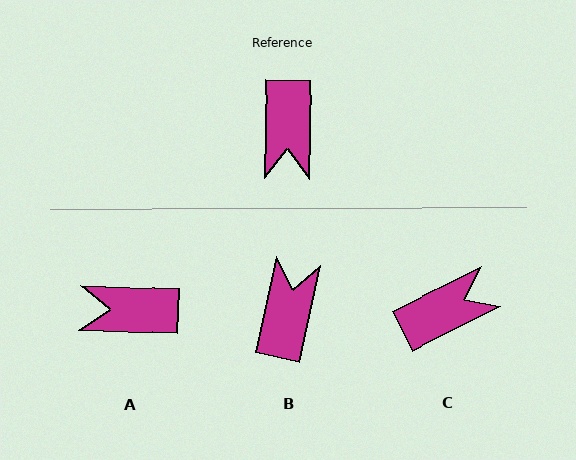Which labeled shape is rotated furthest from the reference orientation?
B, about 169 degrees away.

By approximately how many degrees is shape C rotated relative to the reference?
Approximately 117 degrees counter-clockwise.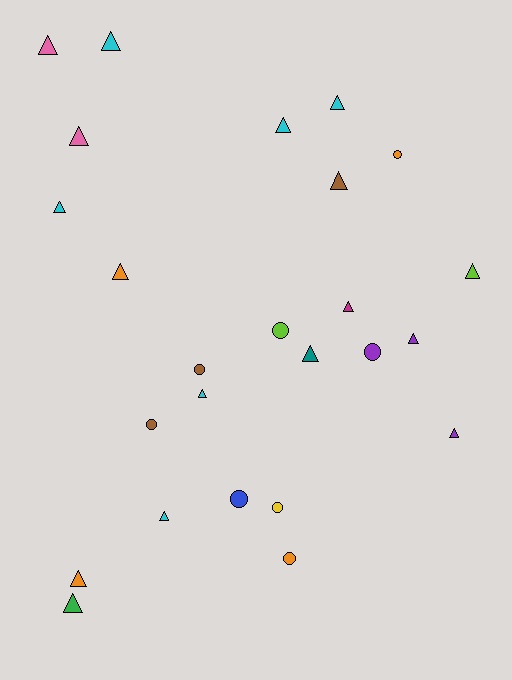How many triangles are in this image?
There are 17 triangles.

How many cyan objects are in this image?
There are 6 cyan objects.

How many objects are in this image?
There are 25 objects.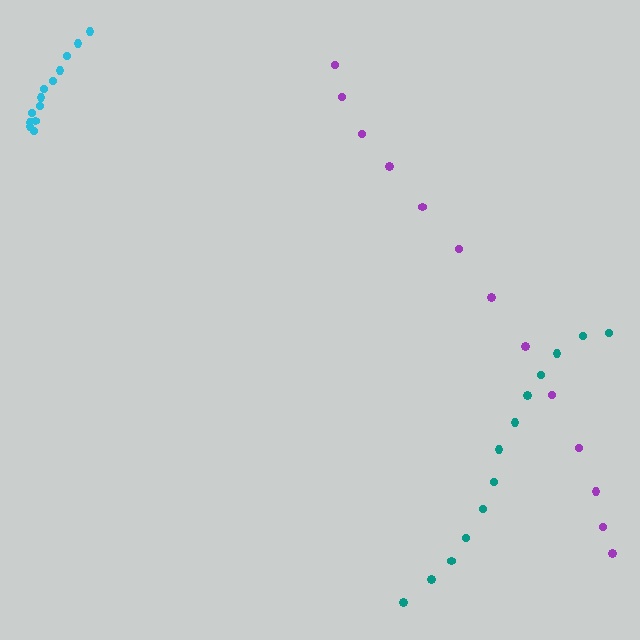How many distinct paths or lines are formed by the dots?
There are 3 distinct paths.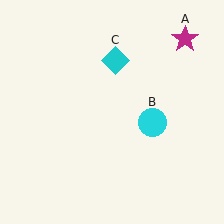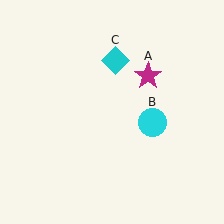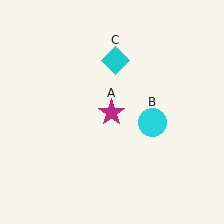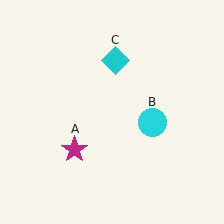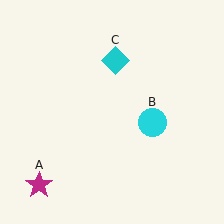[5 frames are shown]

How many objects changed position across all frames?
1 object changed position: magenta star (object A).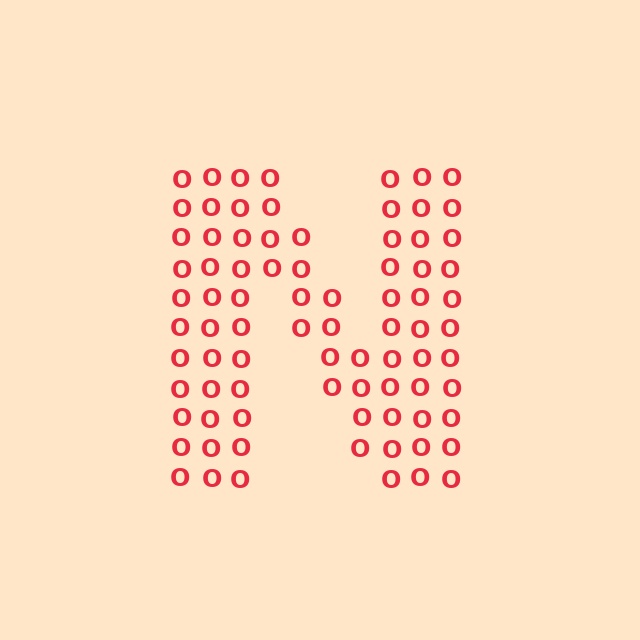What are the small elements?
The small elements are letter O's.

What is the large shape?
The large shape is the letter N.